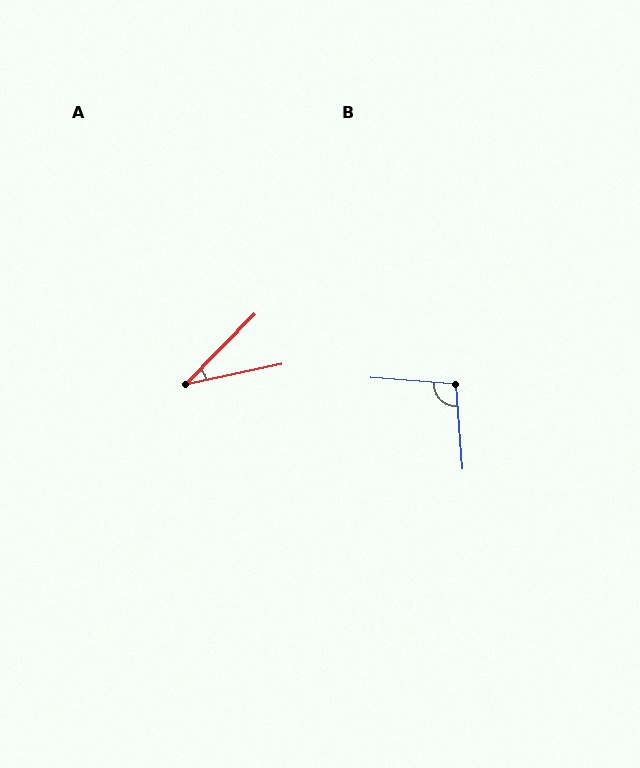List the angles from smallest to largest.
A (33°), B (99°).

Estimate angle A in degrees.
Approximately 33 degrees.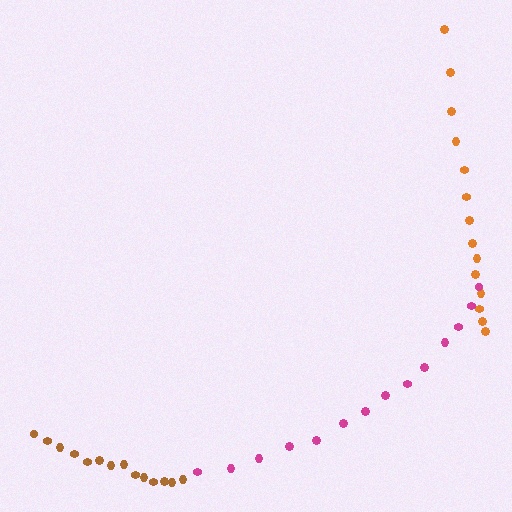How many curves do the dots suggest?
There are 3 distinct paths.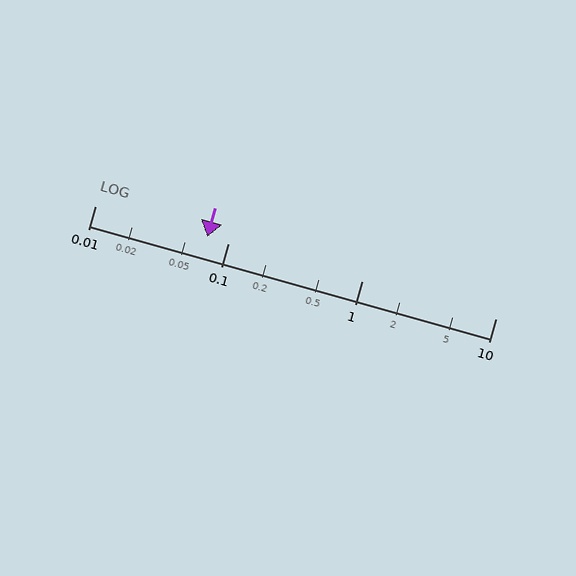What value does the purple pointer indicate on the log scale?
The pointer indicates approximately 0.069.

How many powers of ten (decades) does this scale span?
The scale spans 3 decades, from 0.01 to 10.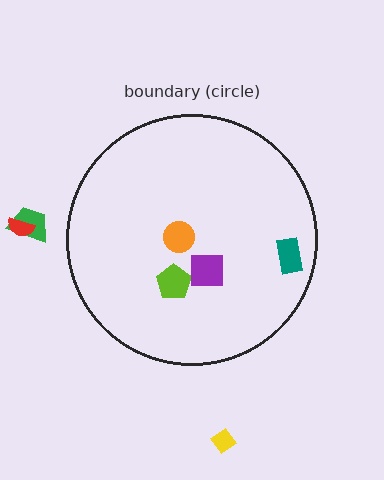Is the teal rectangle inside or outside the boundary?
Inside.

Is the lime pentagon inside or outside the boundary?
Inside.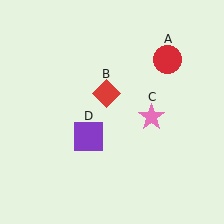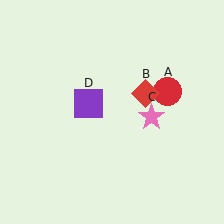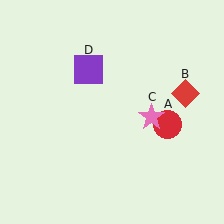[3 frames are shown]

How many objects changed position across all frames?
3 objects changed position: red circle (object A), red diamond (object B), purple square (object D).